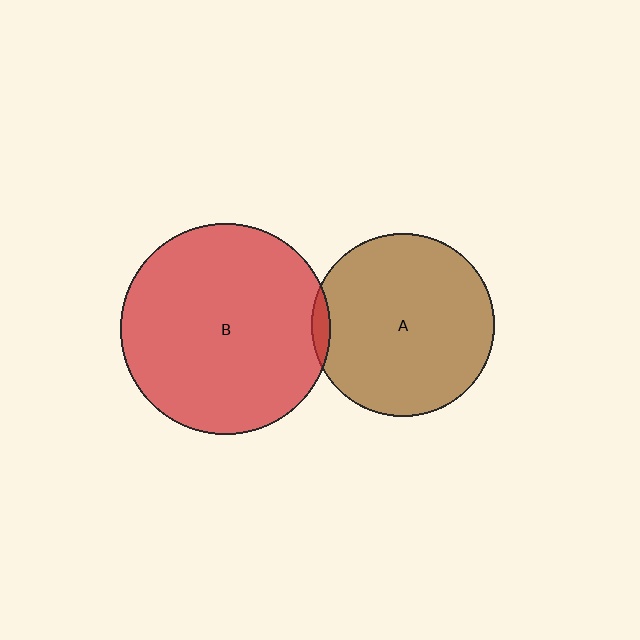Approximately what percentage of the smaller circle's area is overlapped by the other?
Approximately 5%.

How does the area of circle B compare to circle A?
Approximately 1.3 times.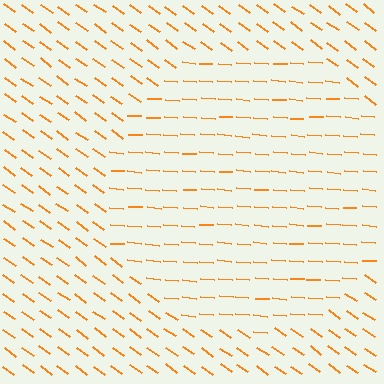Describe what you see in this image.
The image is filled with small orange line segments. A circle region in the image has lines oriented differently from the surrounding lines, creating a visible texture boundary.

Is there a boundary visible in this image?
Yes, there is a texture boundary formed by a change in line orientation.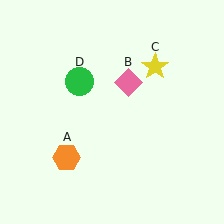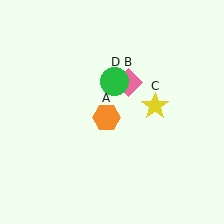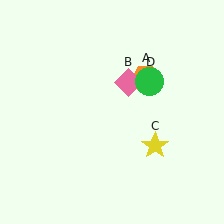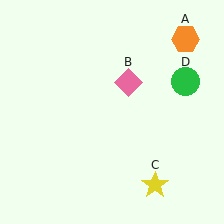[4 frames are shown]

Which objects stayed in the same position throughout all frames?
Pink diamond (object B) remained stationary.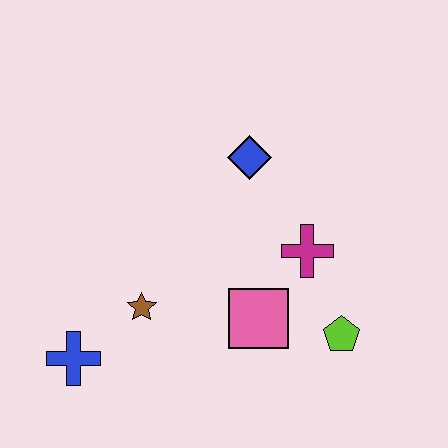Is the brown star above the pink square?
Yes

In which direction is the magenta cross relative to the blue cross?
The magenta cross is to the right of the blue cross.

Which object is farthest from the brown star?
The lime pentagon is farthest from the brown star.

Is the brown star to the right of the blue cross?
Yes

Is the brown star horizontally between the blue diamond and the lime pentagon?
No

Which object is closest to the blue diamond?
The magenta cross is closest to the blue diamond.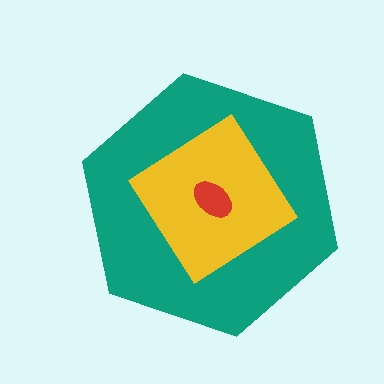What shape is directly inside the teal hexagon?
The yellow diamond.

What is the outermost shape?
The teal hexagon.